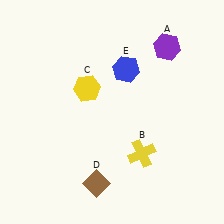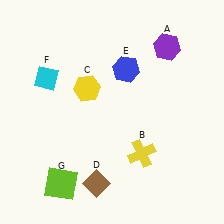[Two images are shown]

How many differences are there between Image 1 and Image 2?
There are 2 differences between the two images.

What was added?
A cyan diamond (F), a lime square (G) were added in Image 2.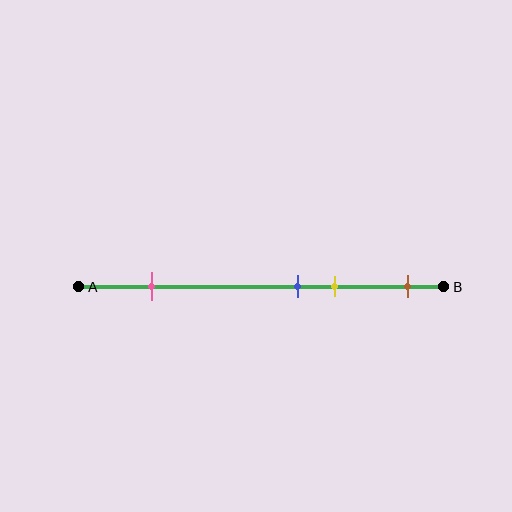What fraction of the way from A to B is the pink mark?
The pink mark is approximately 20% (0.2) of the way from A to B.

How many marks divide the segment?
There are 4 marks dividing the segment.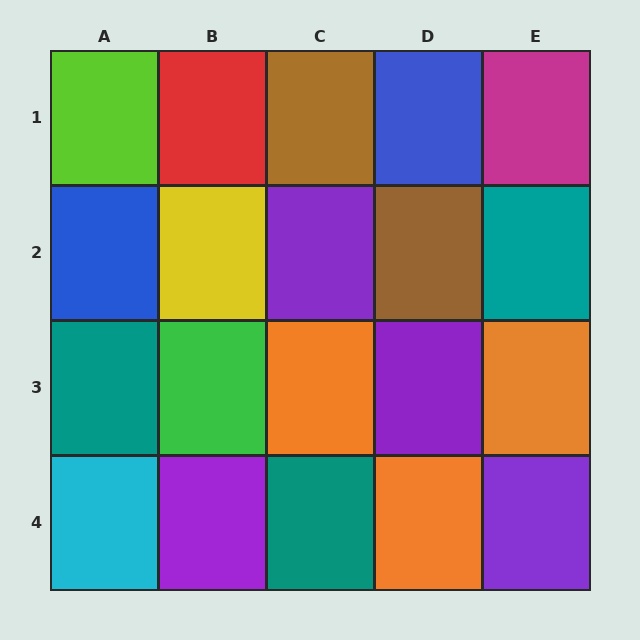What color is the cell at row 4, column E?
Purple.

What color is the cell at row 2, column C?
Purple.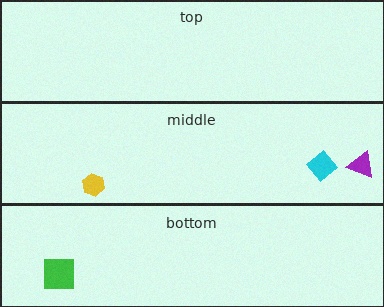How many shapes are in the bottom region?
1.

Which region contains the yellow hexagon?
The middle region.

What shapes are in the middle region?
The cyan diamond, the purple triangle, the yellow hexagon.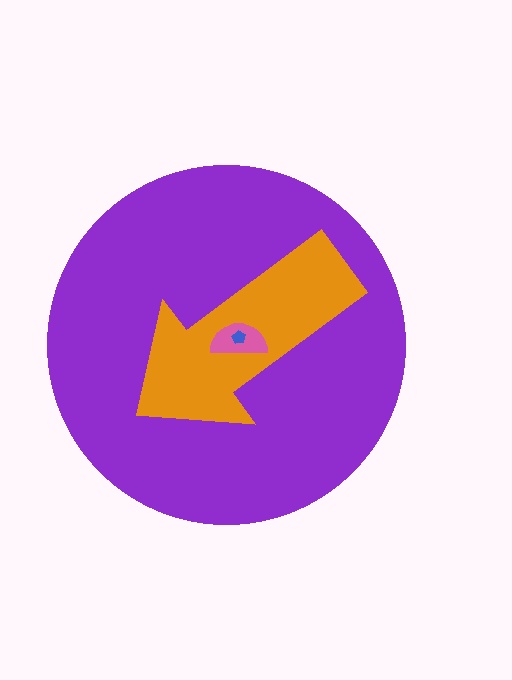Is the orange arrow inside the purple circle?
Yes.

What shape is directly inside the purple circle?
The orange arrow.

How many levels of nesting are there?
4.